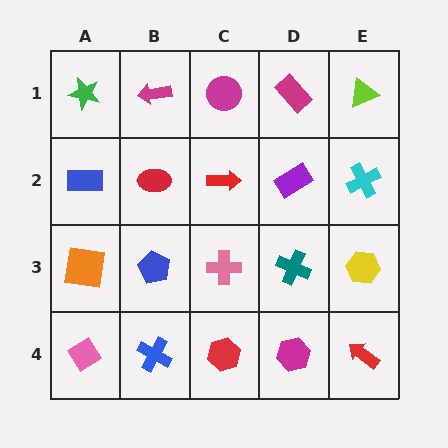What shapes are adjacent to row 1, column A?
A blue rectangle (row 2, column A), a magenta arrow (row 1, column B).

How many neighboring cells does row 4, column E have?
2.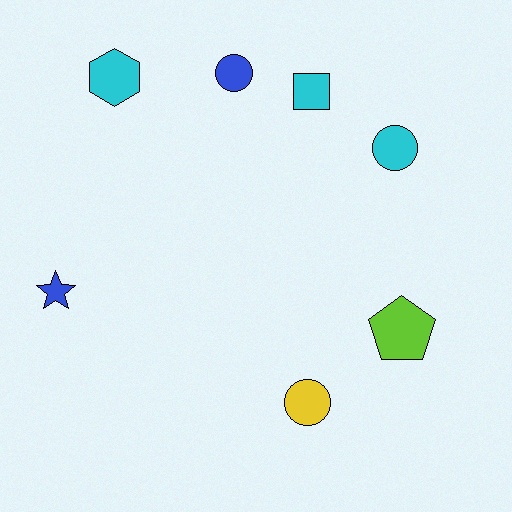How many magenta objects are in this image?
There are no magenta objects.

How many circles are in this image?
There are 3 circles.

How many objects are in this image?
There are 7 objects.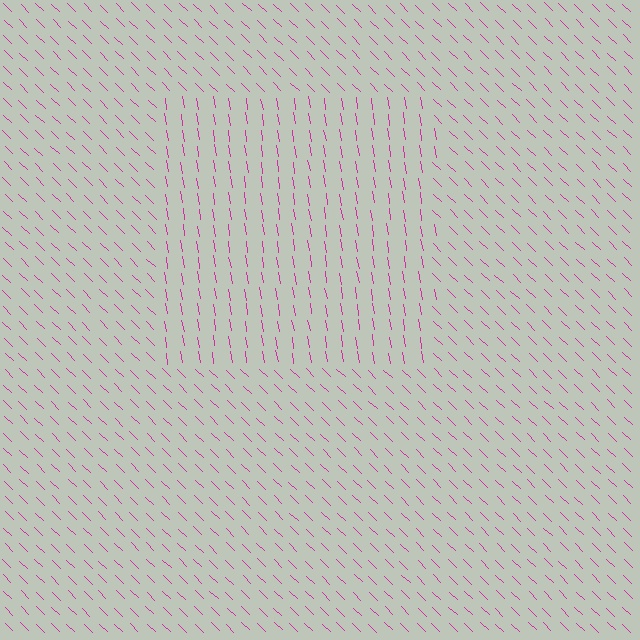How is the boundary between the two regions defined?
The boundary is defined purely by a change in line orientation (approximately 37 degrees difference). All lines are the same color and thickness.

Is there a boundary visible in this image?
Yes, there is a texture boundary formed by a change in line orientation.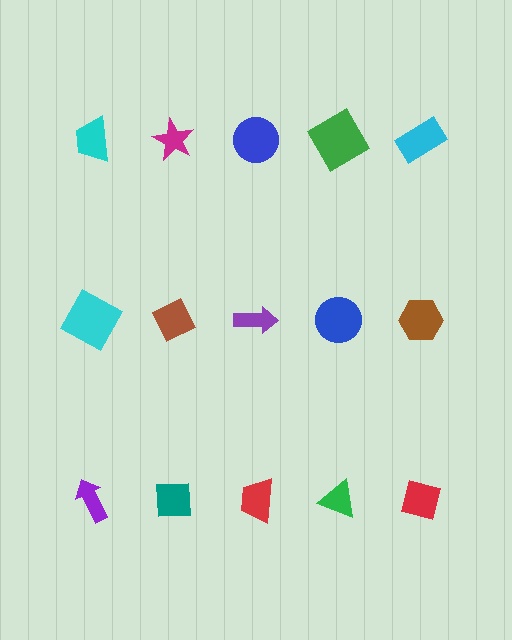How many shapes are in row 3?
5 shapes.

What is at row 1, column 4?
A green diamond.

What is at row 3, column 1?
A purple arrow.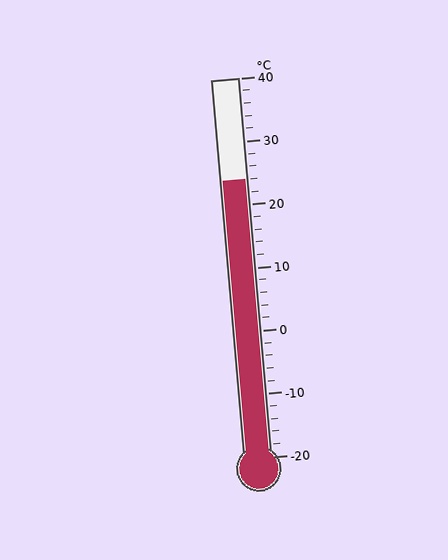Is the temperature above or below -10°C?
The temperature is above -10°C.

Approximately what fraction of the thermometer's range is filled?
The thermometer is filled to approximately 75% of its range.